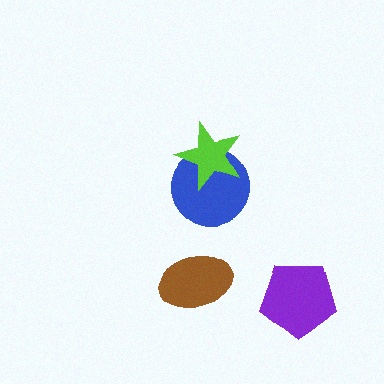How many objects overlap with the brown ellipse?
0 objects overlap with the brown ellipse.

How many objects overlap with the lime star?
1 object overlaps with the lime star.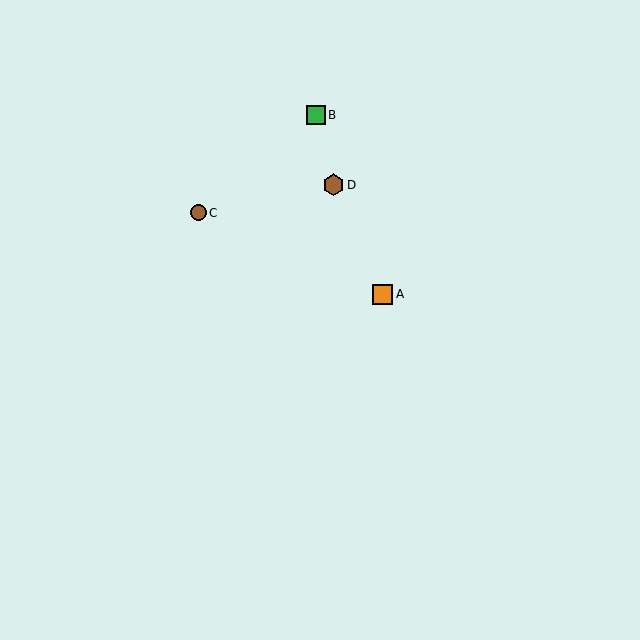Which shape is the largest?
The brown hexagon (labeled D) is the largest.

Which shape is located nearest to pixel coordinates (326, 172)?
The brown hexagon (labeled D) at (334, 185) is nearest to that location.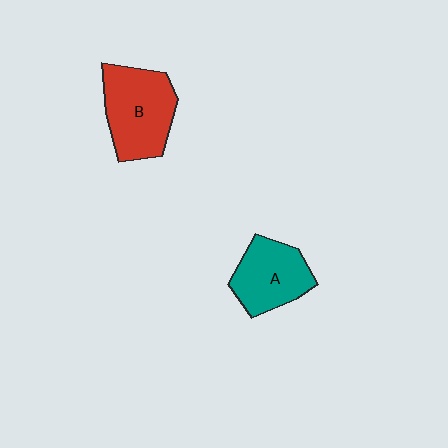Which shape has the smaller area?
Shape A (teal).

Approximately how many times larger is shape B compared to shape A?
Approximately 1.3 times.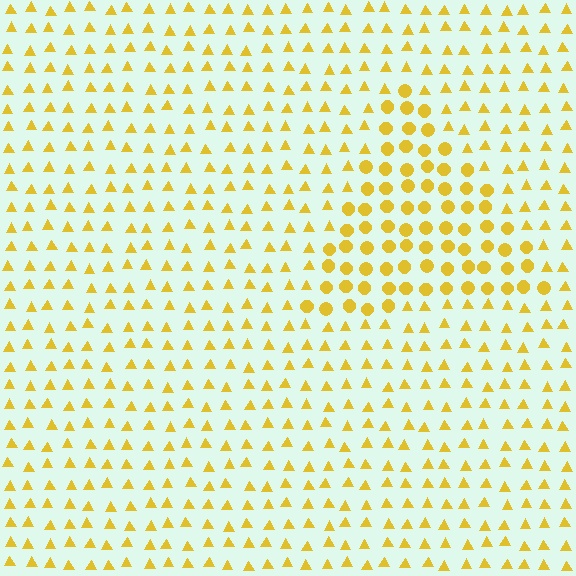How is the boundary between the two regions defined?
The boundary is defined by a change in element shape: circles inside vs. triangles outside. All elements share the same color and spacing.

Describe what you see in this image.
The image is filled with small yellow elements arranged in a uniform grid. A triangle-shaped region contains circles, while the surrounding area contains triangles. The boundary is defined purely by the change in element shape.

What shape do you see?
I see a triangle.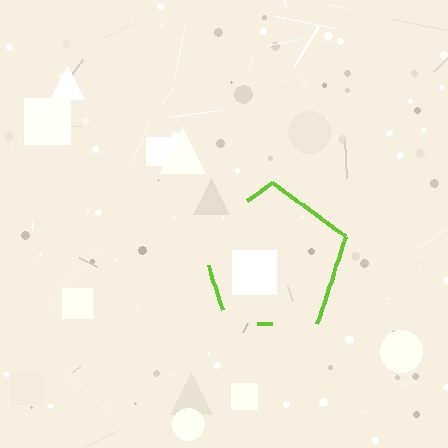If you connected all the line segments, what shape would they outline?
They would outline a pentagon.